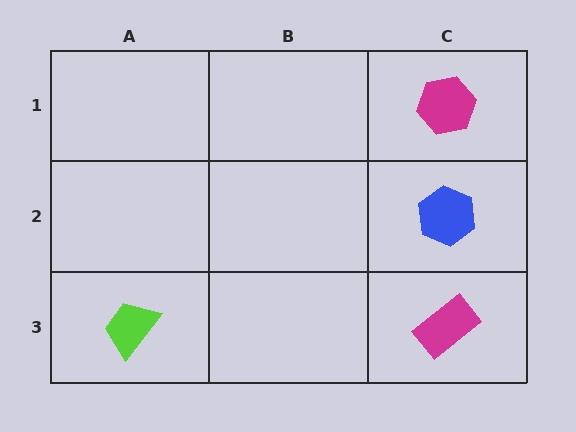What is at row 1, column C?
A magenta hexagon.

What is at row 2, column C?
A blue hexagon.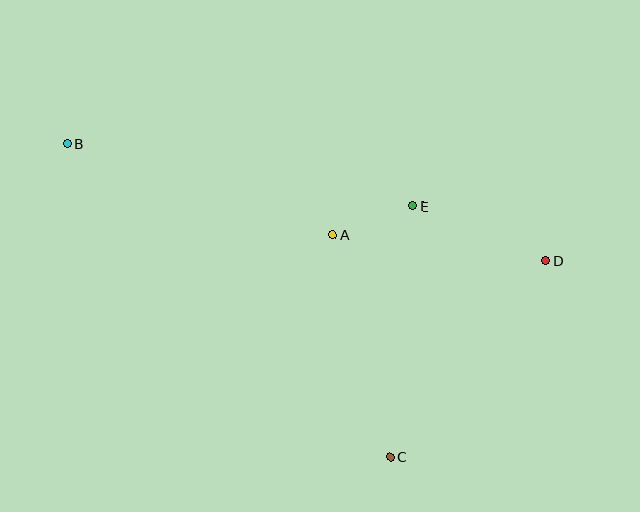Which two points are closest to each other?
Points A and E are closest to each other.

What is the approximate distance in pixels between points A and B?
The distance between A and B is approximately 281 pixels.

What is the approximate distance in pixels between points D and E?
The distance between D and E is approximately 144 pixels.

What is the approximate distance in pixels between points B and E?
The distance between B and E is approximately 351 pixels.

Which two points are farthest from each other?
Points B and D are farthest from each other.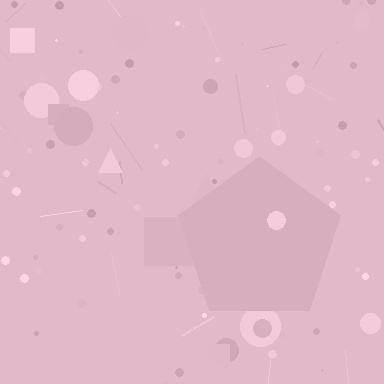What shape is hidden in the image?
A pentagon is hidden in the image.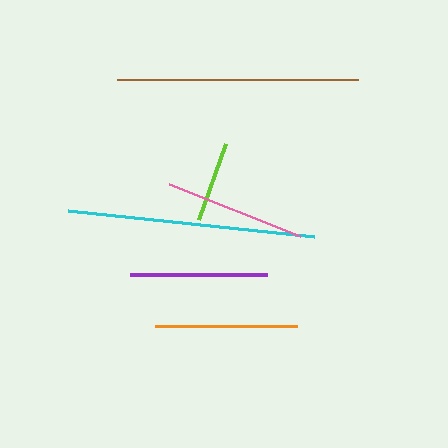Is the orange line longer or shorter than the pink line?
The orange line is longer than the pink line.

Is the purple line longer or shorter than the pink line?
The pink line is longer than the purple line.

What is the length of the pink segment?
The pink segment is approximately 141 pixels long.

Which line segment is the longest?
The cyan line is the longest at approximately 247 pixels.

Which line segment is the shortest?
The lime line is the shortest at approximately 81 pixels.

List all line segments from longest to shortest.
From longest to shortest: cyan, brown, orange, pink, purple, lime.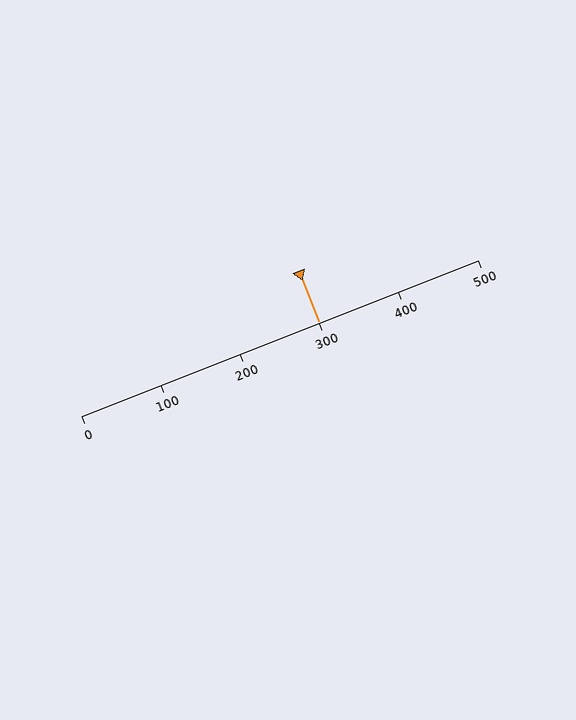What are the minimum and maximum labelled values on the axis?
The axis runs from 0 to 500.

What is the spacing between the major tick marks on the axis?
The major ticks are spaced 100 apart.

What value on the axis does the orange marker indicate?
The marker indicates approximately 300.